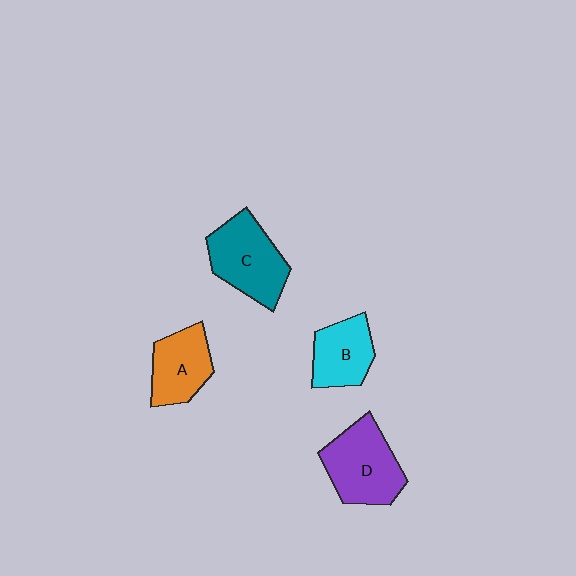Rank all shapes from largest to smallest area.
From largest to smallest: D (purple), C (teal), A (orange), B (cyan).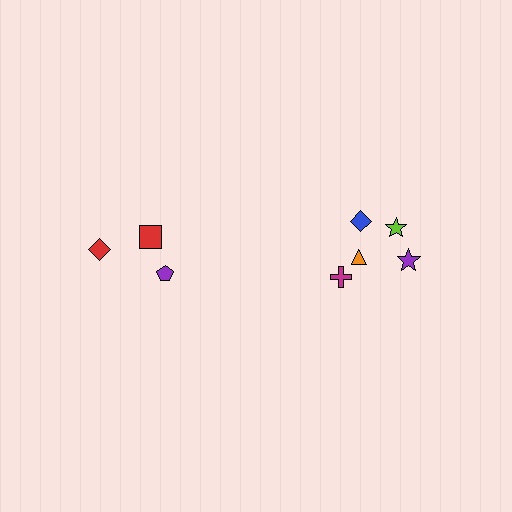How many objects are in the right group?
There are 5 objects.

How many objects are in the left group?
There are 3 objects.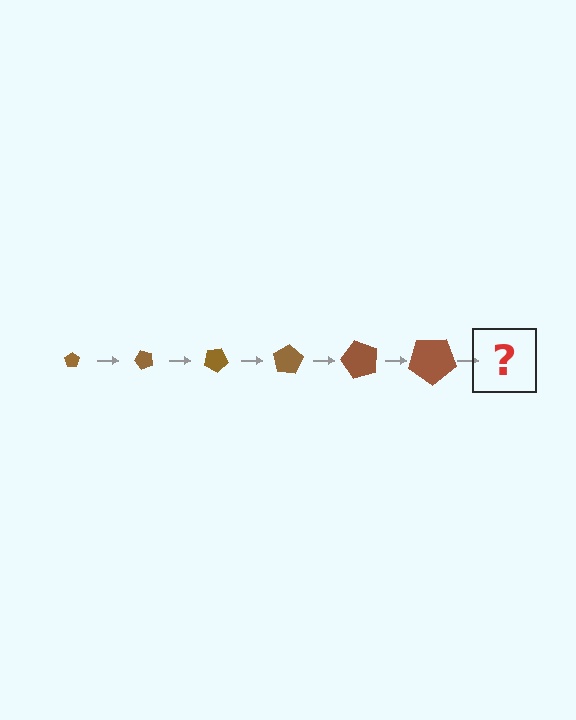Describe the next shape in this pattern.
It should be a pentagon, larger than the previous one and rotated 300 degrees from the start.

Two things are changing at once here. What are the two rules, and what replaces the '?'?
The two rules are that the pentagon grows larger each step and it rotates 50 degrees each step. The '?' should be a pentagon, larger than the previous one and rotated 300 degrees from the start.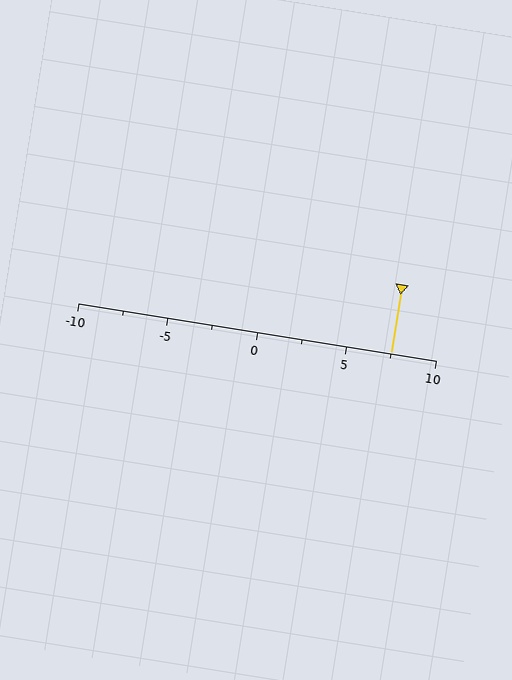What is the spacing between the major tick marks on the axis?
The major ticks are spaced 5 apart.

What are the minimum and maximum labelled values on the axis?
The axis runs from -10 to 10.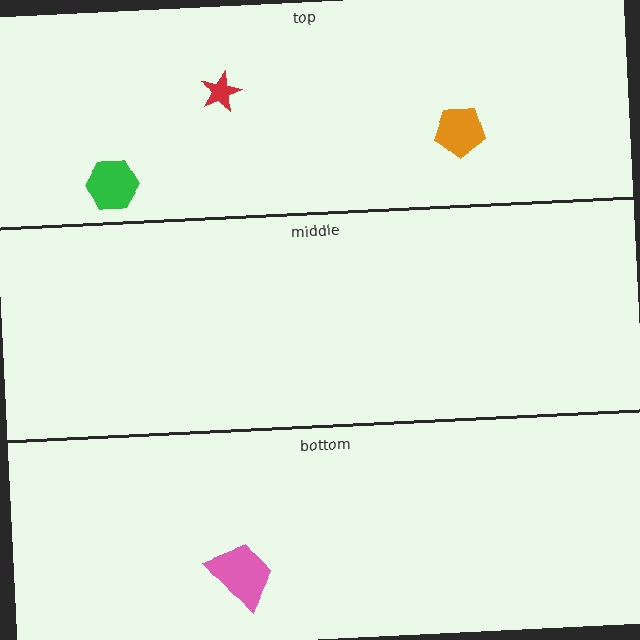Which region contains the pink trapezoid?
The bottom region.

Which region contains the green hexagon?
The top region.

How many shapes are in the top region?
3.